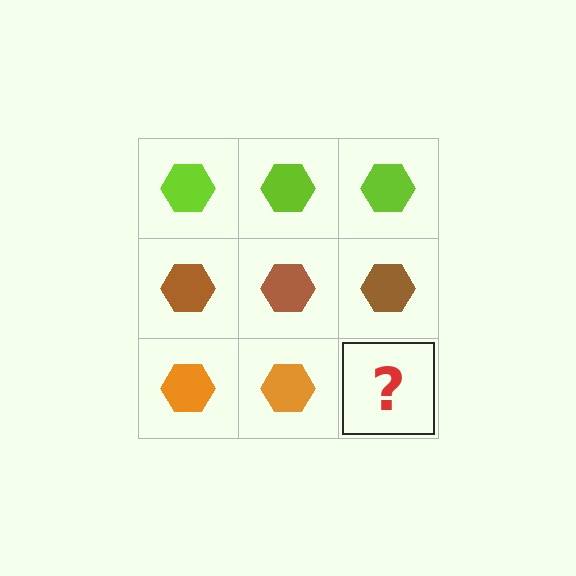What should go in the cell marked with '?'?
The missing cell should contain an orange hexagon.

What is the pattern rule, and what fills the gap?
The rule is that each row has a consistent color. The gap should be filled with an orange hexagon.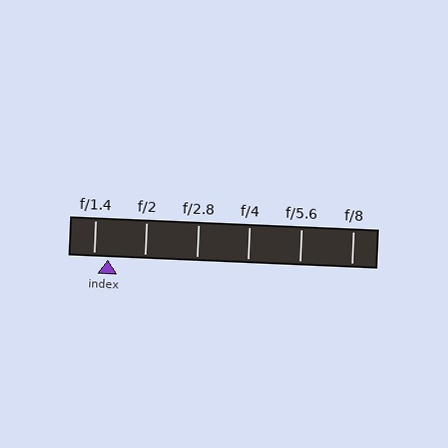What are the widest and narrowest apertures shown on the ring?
The widest aperture shown is f/1.4 and the narrowest is f/8.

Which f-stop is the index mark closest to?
The index mark is closest to f/1.4.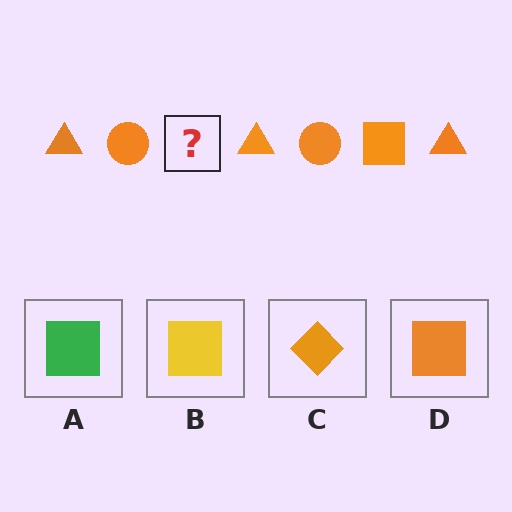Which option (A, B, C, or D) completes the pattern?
D.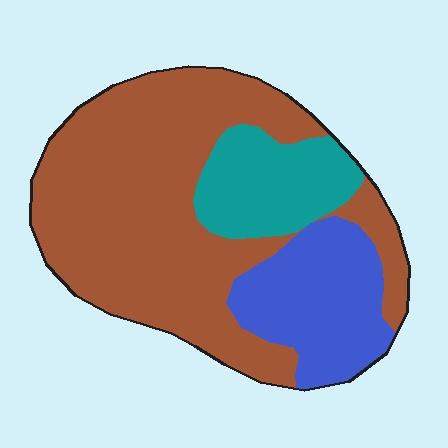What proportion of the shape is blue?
Blue takes up less than a quarter of the shape.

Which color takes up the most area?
Brown, at roughly 65%.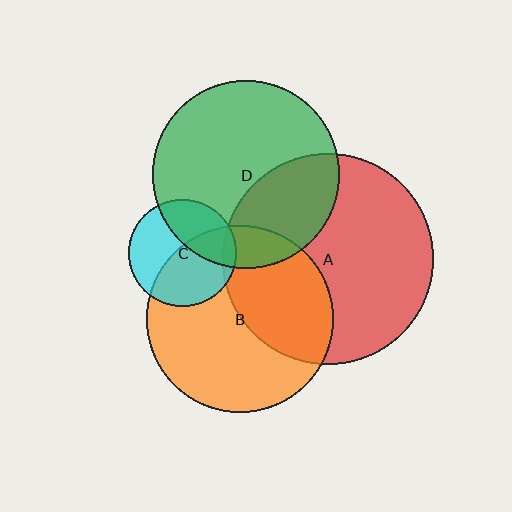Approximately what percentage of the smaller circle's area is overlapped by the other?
Approximately 35%.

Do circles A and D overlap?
Yes.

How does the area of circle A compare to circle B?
Approximately 1.3 times.